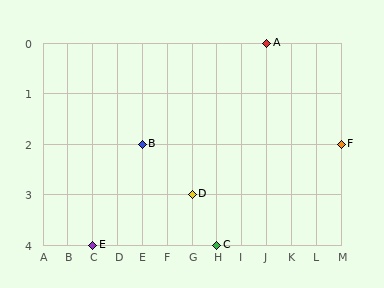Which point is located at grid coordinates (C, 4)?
Point E is at (C, 4).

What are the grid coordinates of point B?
Point B is at grid coordinates (E, 2).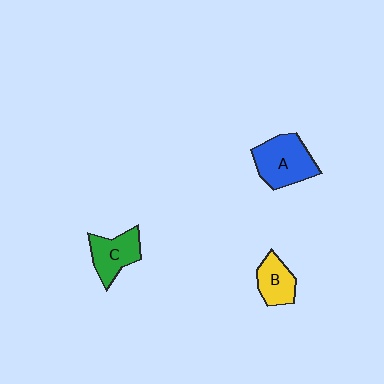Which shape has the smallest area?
Shape B (yellow).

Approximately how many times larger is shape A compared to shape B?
Approximately 1.6 times.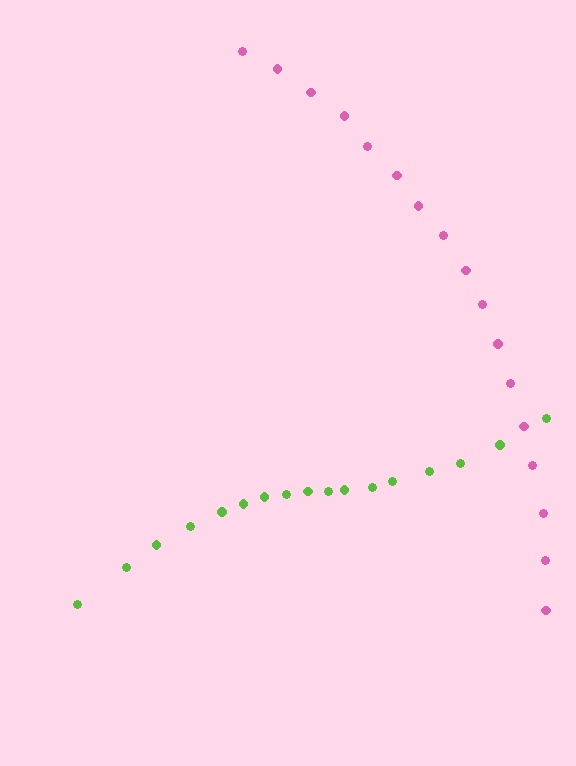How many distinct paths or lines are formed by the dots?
There are 2 distinct paths.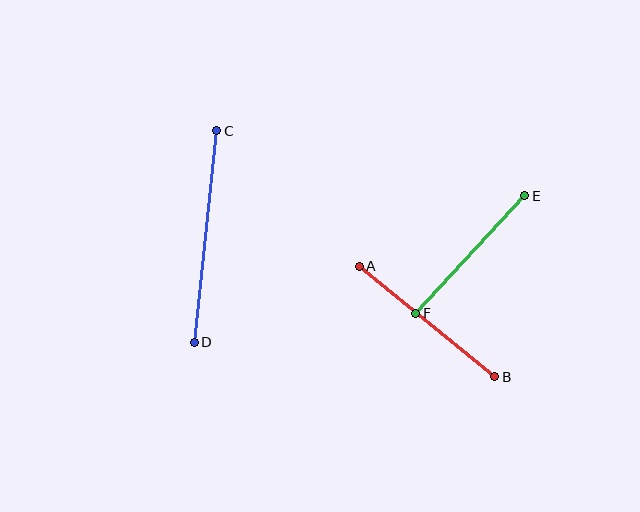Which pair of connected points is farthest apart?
Points C and D are farthest apart.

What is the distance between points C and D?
The distance is approximately 213 pixels.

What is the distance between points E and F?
The distance is approximately 160 pixels.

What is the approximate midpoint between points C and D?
The midpoint is at approximately (206, 237) pixels.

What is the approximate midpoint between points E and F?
The midpoint is at approximately (470, 255) pixels.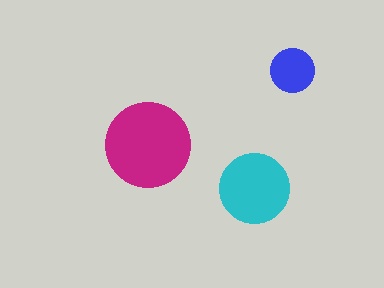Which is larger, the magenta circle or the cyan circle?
The magenta one.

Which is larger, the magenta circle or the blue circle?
The magenta one.